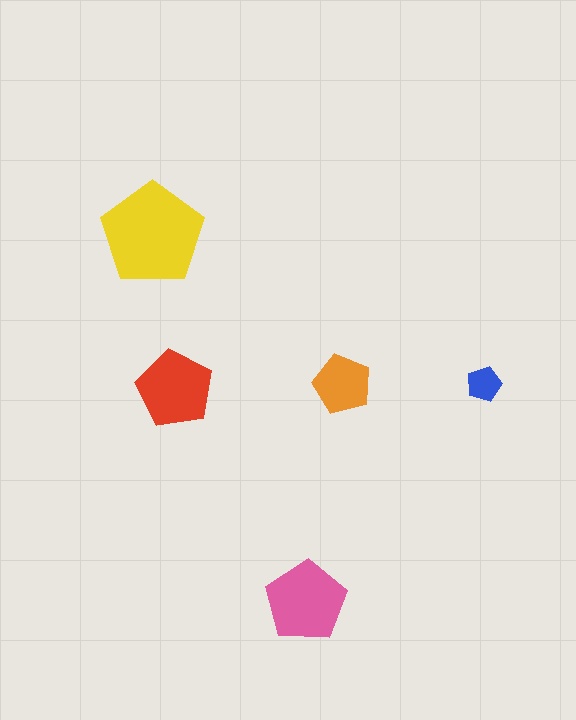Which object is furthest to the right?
The blue pentagon is rightmost.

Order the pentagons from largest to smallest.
the yellow one, the pink one, the red one, the orange one, the blue one.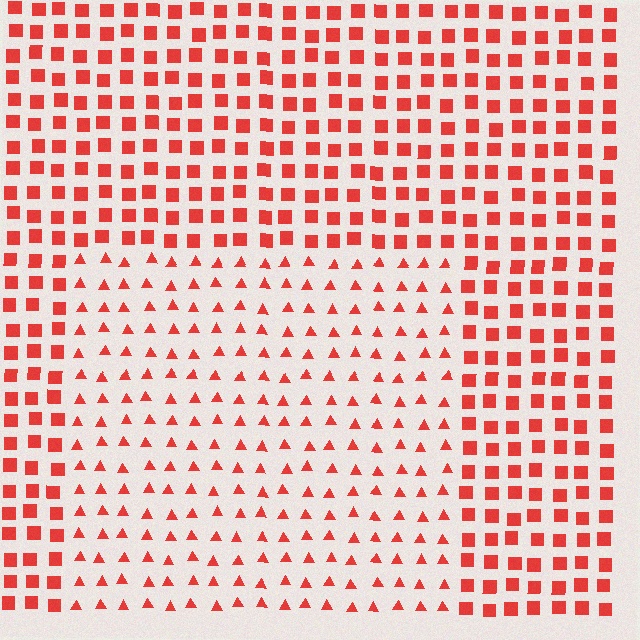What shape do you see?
I see a rectangle.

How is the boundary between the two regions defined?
The boundary is defined by a change in element shape: triangles inside vs. squares outside. All elements share the same color and spacing.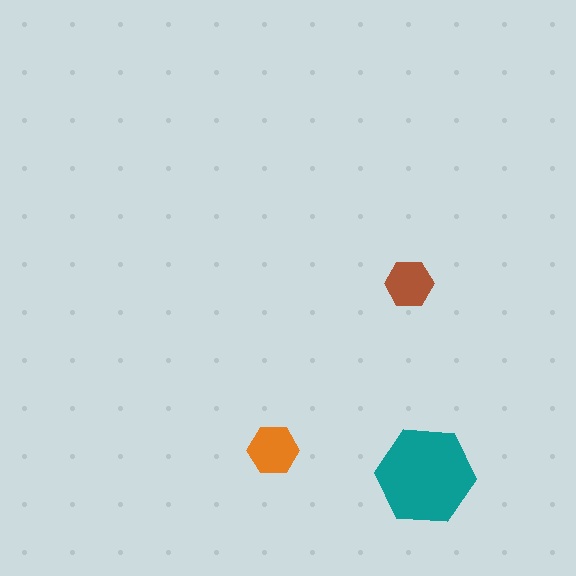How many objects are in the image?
There are 3 objects in the image.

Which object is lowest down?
The teal hexagon is bottommost.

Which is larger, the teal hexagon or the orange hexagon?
The teal one.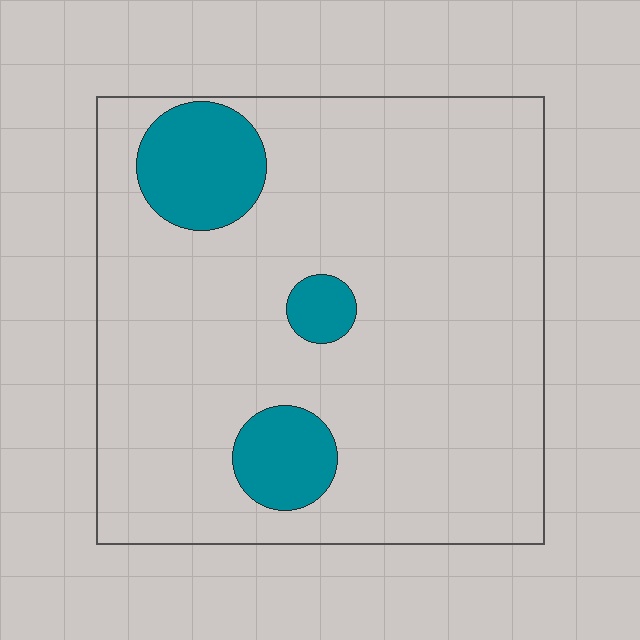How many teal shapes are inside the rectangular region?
3.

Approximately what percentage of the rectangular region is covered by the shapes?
Approximately 15%.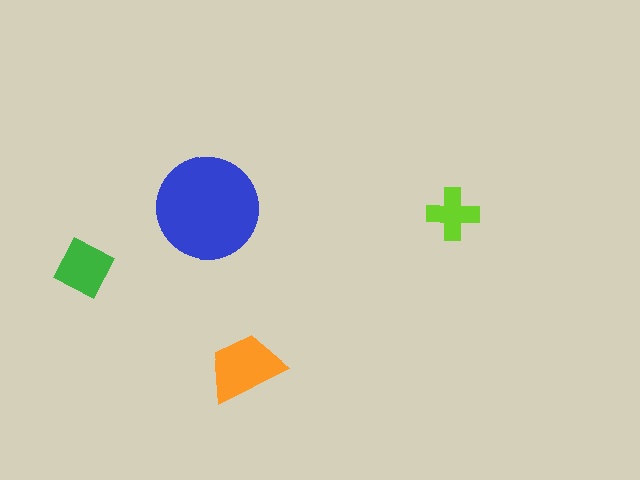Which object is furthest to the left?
The green square is leftmost.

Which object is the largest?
The blue circle.